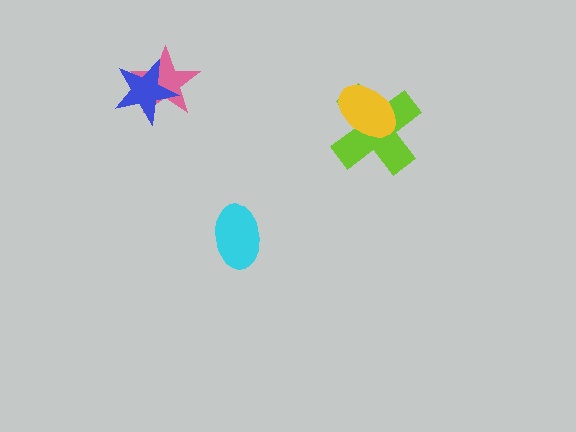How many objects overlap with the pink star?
1 object overlaps with the pink star.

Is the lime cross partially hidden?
Yes, it is partially covered by another shape.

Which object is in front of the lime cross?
The yellow ellipse is in front of the lime cross.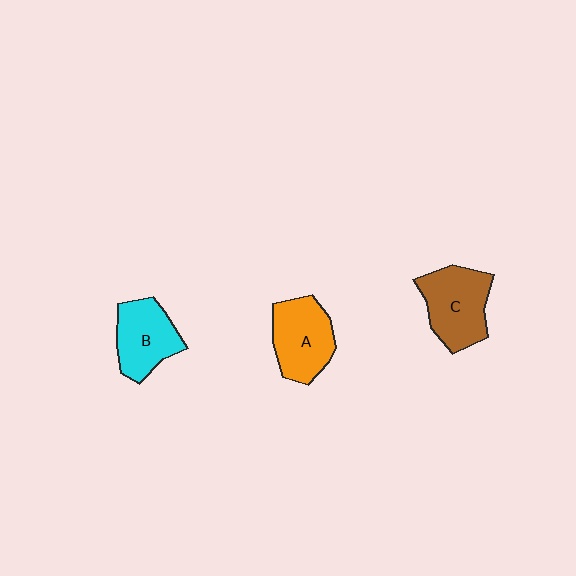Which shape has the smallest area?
Shape B (cyan).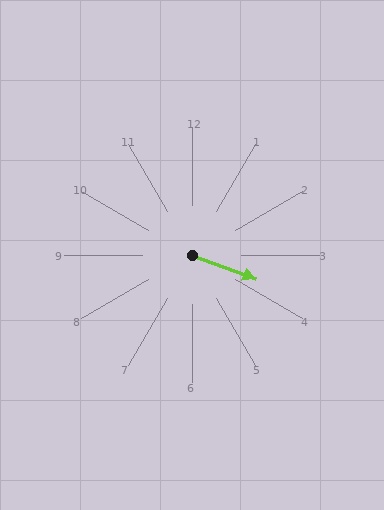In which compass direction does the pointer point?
East.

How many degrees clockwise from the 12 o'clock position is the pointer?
Approximately 111 degrees.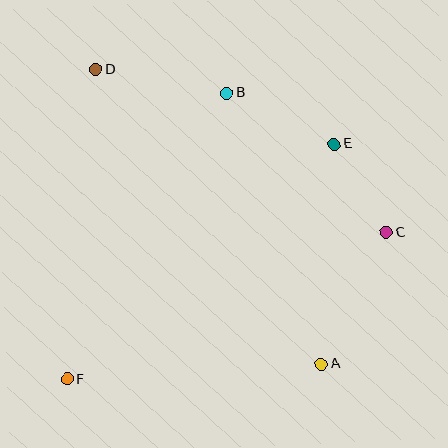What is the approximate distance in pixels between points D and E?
The distance between D and E is approximately 250 pixels.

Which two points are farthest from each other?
Points A and D are farthest from each other.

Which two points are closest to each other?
Points C and E are closest to each other.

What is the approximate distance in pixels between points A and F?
The distance between A and F is approximately 255 pixels.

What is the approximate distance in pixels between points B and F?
The distance between B and F is approximately 328 pixels.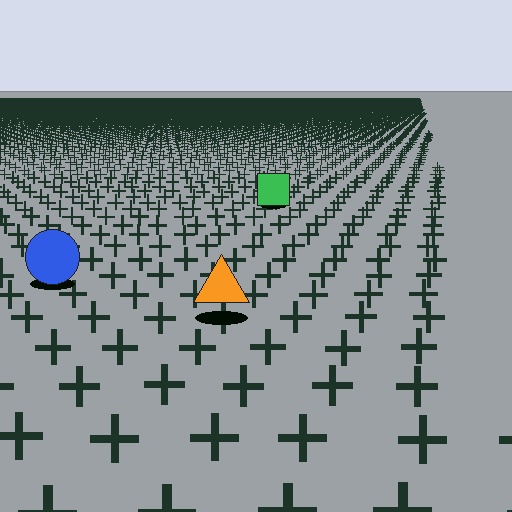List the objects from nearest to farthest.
From nearest to farthest: the orange triangle, the blue circle, the green square.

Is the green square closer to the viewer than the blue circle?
No. The blue circle is closer — you can tell from the texture gradient: the ground texture is coarser near it.